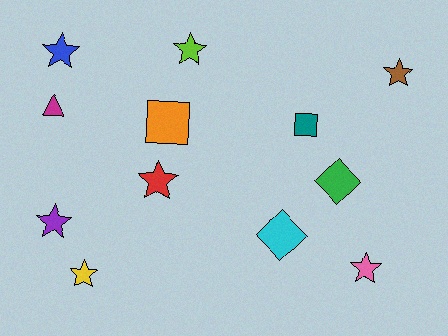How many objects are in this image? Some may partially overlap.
There are 12 objects.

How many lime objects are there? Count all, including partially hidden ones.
There is 1 lime object.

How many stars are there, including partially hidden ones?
There are 7 stars.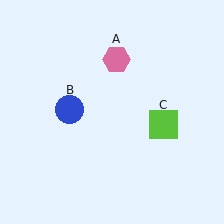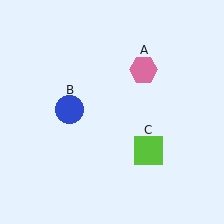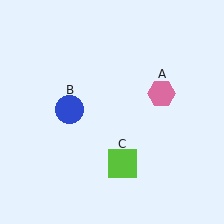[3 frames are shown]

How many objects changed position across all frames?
2 objects changed position: pink hexagon (object A), lime square (object C).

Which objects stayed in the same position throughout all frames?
Blue circle (object B) remained stationary.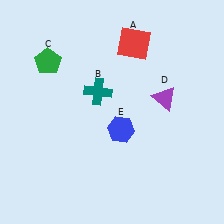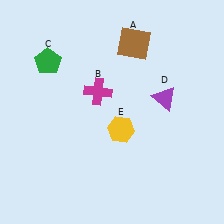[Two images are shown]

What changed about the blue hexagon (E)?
In Image 1, E is blue. In Image 2, it changed to yellow.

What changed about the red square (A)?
In Image 1, A is red. In Image 2, it changed to brown.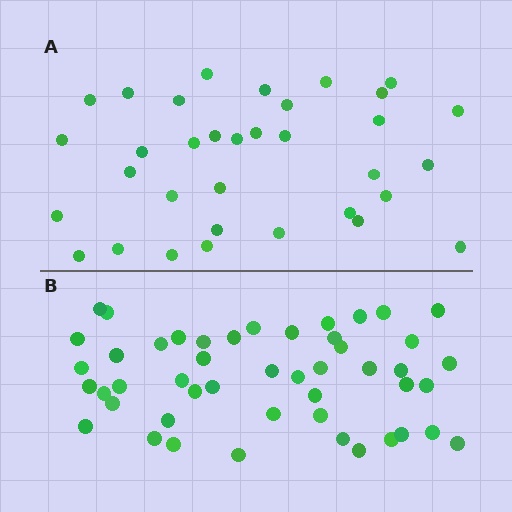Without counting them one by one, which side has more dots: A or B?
Region B (the bottom region) has more dots.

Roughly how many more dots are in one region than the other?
Region B has approximately 15 more dots than region A.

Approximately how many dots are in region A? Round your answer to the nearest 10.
About 30 dots. (The exact count is 34, which rounds to 30.)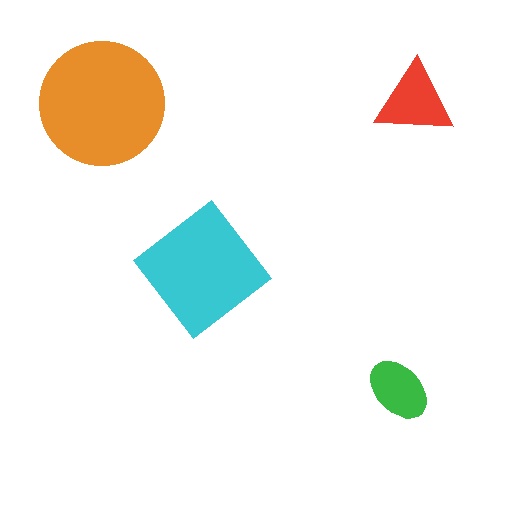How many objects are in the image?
There are 4 objects in the image.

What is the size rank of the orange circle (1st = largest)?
1st.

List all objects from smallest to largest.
The green ellipse, the red triangle, the cyan diamond, the orange circle.